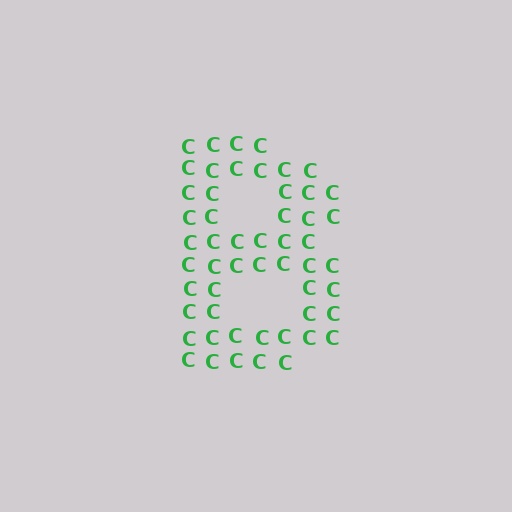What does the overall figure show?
The overall figure shows the letter B.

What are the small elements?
The small elements are letter C's.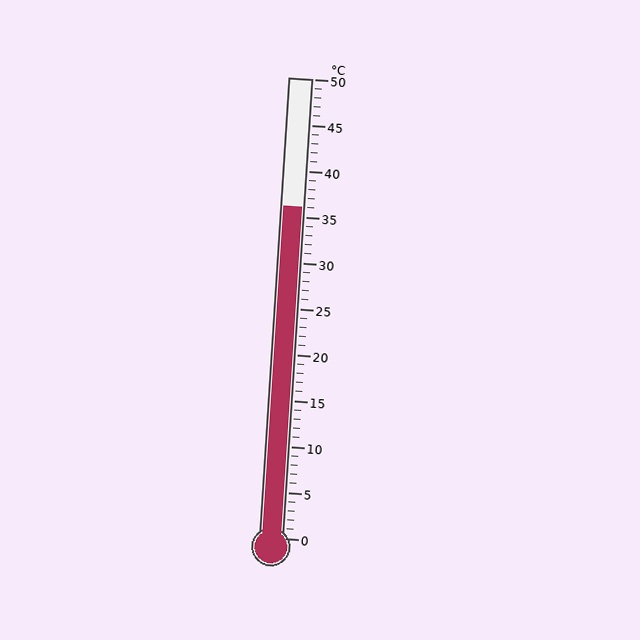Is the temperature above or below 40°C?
The temperature is below 40°C.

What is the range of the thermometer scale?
The thermometer scale ranges from 0°C to 50°C.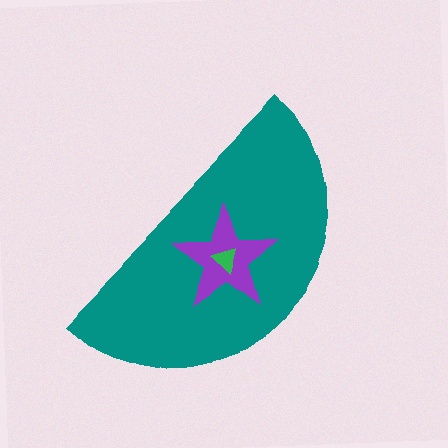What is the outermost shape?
The teal semicircle.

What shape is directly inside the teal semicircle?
The purple star.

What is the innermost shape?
The green triangle.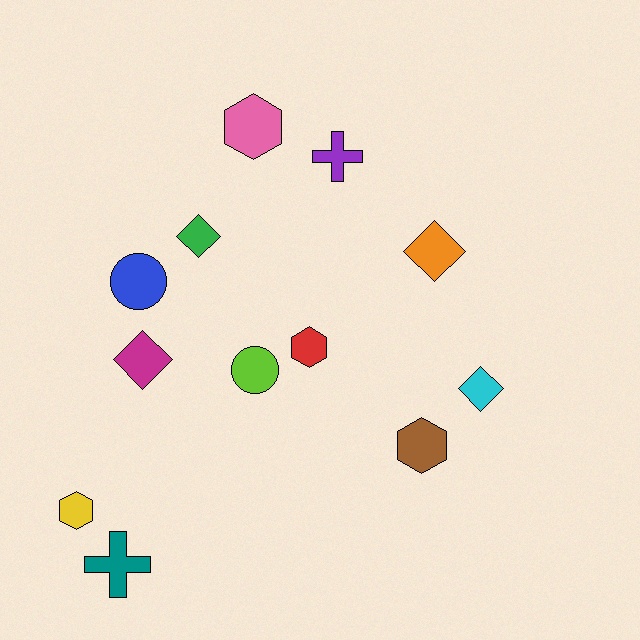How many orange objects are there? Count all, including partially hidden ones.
There is 1 orange object.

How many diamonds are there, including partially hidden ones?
There are 4 diamonds.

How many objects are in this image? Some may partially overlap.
There are 12 objects.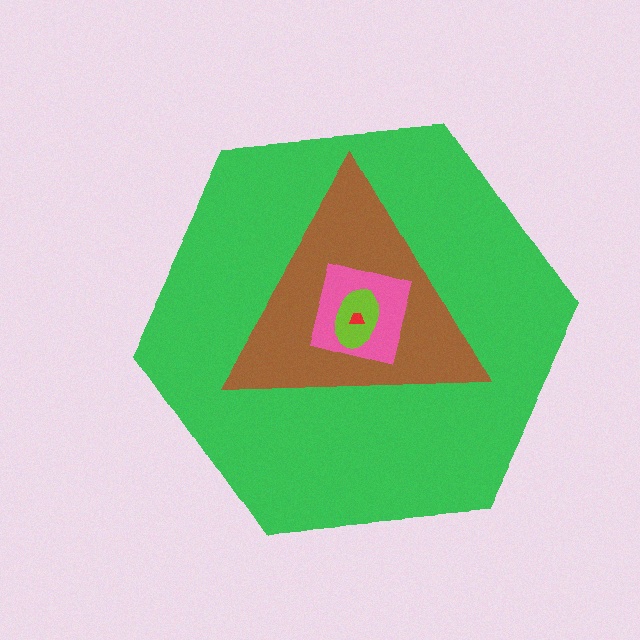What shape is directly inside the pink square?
The lime ellipse.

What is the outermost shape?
The green hexagon.